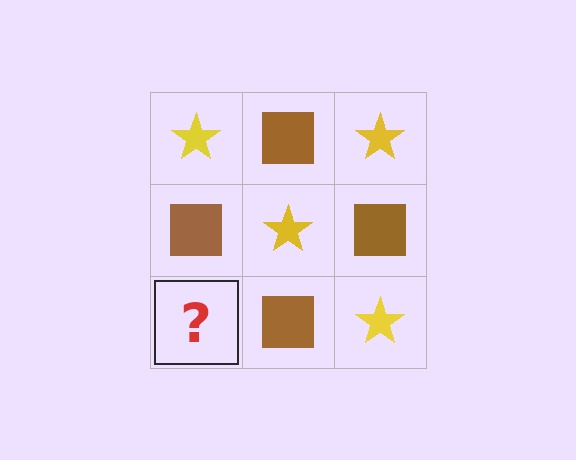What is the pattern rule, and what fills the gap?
The rule is that it alternates yellow star and brown square in a checkerboard pattern. The gap should be filled with a yellow star.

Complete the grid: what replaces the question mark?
The question mark should be replaced with a yellow star.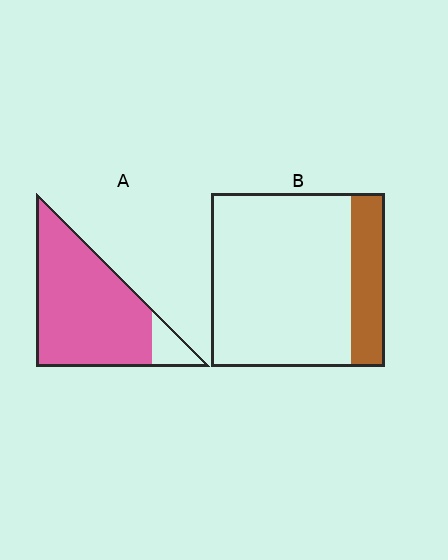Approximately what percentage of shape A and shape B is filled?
A is approximately 90% and B is approximately 20%.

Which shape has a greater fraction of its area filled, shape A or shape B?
Shape A.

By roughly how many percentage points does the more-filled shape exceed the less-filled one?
By roughly 70 percentage points (A over B).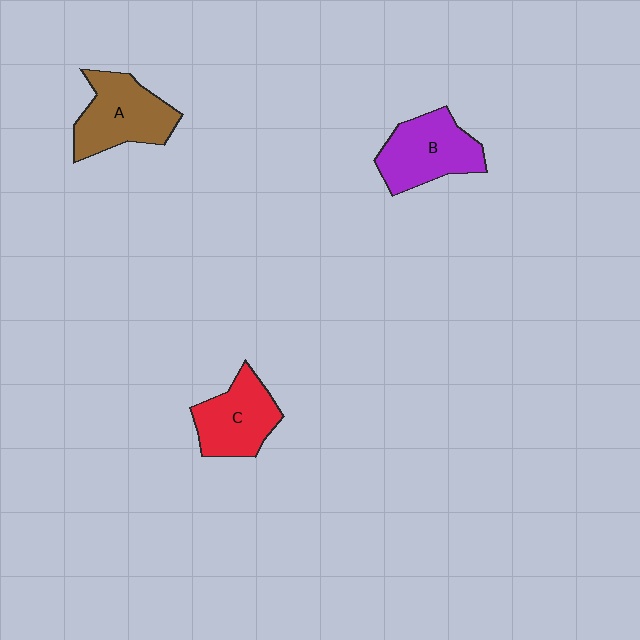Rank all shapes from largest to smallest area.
From largest to smallest: A (brown), B (purple), C (red).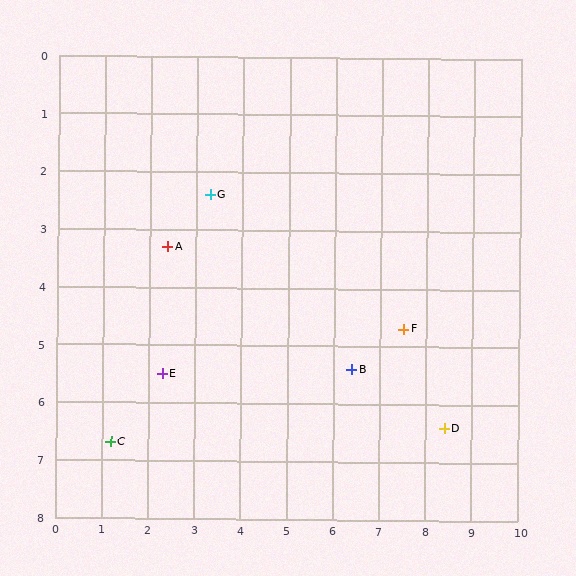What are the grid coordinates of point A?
Point A is at approximately (2.4, 3.3).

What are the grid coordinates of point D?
Point D is at approximately (8.4, 6.4).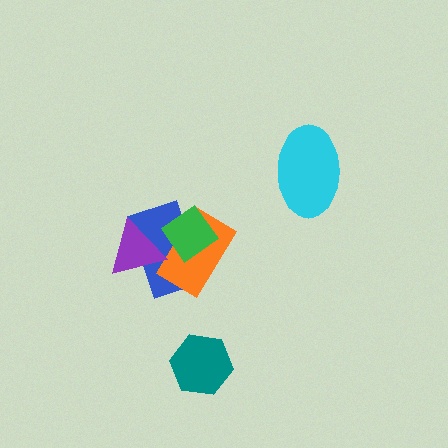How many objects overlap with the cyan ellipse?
0 objects overlap with the cyan ellipse.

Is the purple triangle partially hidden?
No, no other shape covers it.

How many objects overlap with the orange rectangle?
3 objects overlap with the orange rectangle.